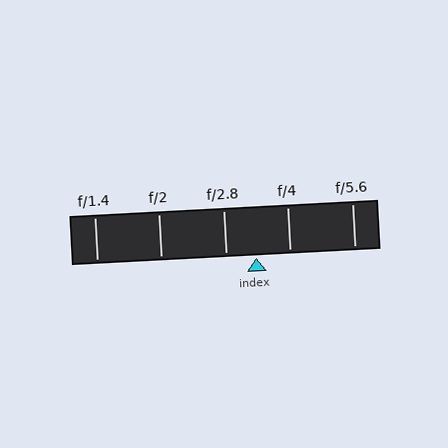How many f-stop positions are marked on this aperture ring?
There are 5 f-stop positions marked.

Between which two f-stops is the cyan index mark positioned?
The index mark is between f/2.8 and f/4.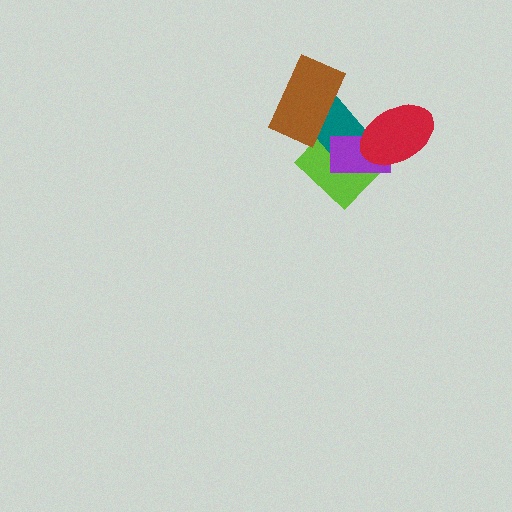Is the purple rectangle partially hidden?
Yes, it is partially covered by another shape.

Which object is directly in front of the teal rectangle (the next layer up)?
The purple rectangle is directly in front of the teal rectangle.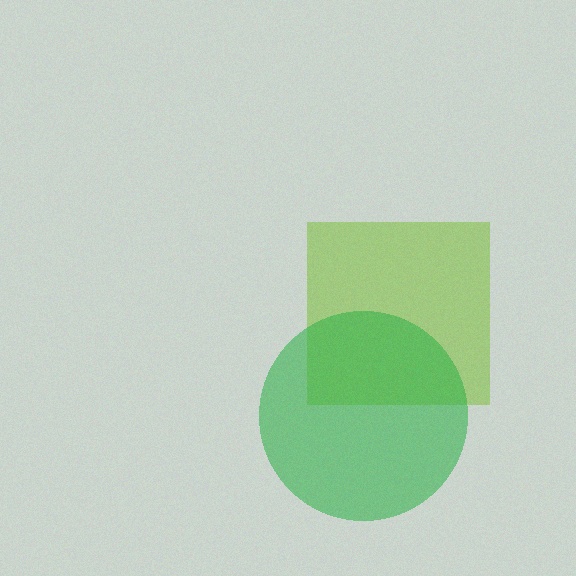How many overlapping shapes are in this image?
There are 2 overlapping shapes in the image.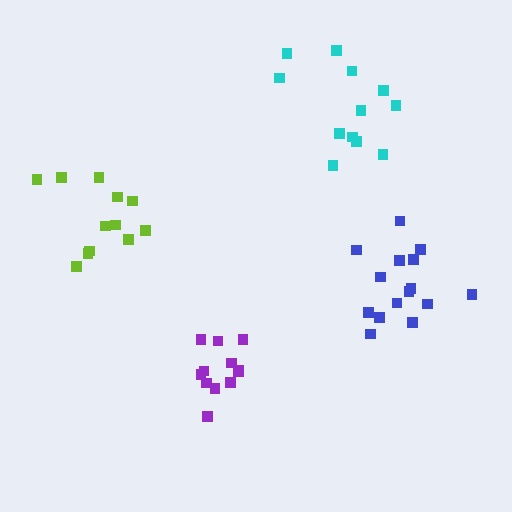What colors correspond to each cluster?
The clusters are colored: lime, blue, purple, cyan.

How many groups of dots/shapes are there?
There are 4 groups.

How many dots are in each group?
Group 1: 12 dots, Group 2: 15 dots, Group 3: 12 dots, Group 4: 12 dots (51 total).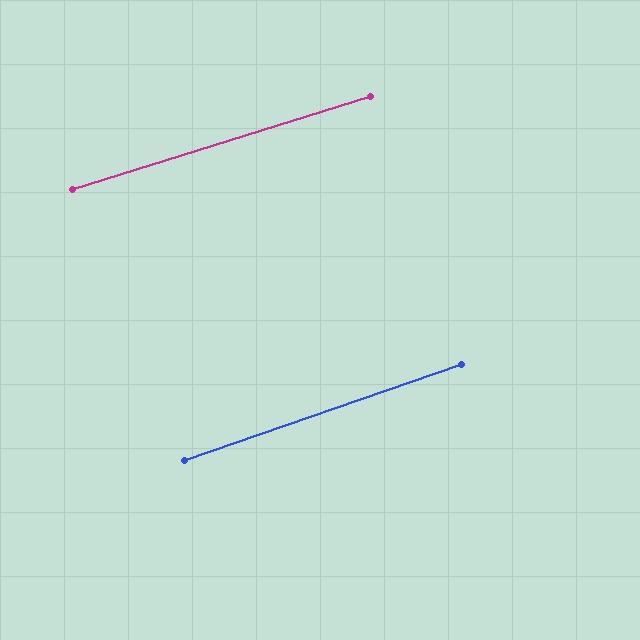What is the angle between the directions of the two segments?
Approximately 2 degrees.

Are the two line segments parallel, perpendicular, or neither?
Parallel — their directions differ by only 1.9°.